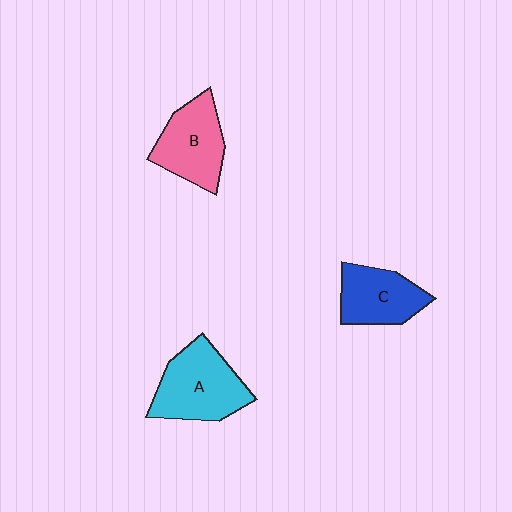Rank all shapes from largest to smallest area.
From largest to smallest: A (cyan), B (pink), C (blue).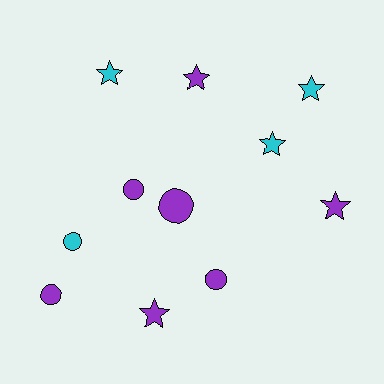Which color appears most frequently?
Purple, with 7 objects.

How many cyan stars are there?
There are 3 cyan stars.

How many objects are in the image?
There are 11 objects.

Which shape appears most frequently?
Star, with 6 objects.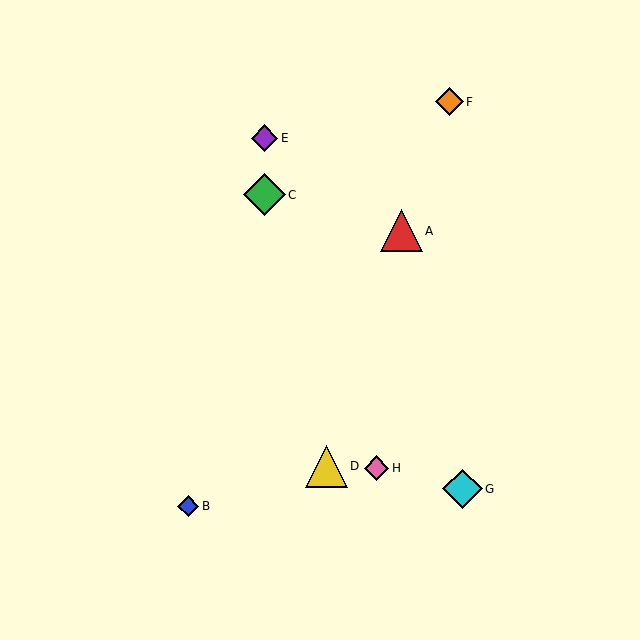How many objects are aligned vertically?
2 objects (C, E) are aligned vertically.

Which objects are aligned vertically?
Objects C, E are aligned vertically.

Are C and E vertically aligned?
Yes, both are at x≈264.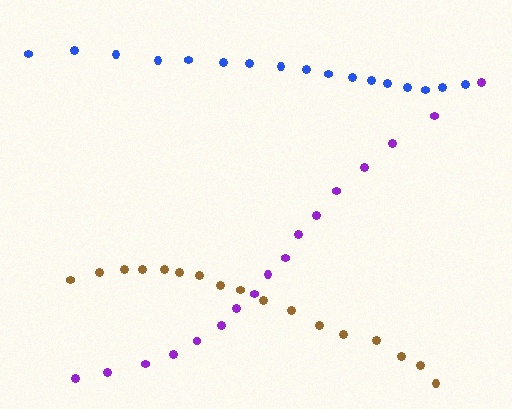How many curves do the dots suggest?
There are 3 distinct paths.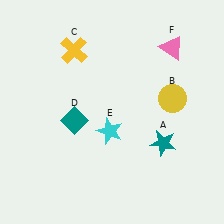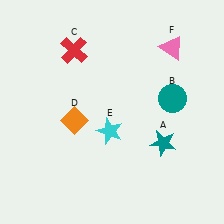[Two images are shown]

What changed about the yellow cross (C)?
In Image 1, C is yellow. In Image 2, it changed to red.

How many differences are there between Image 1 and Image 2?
There are 3 differences between the two images.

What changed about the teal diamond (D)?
In Image 1, D is teal. In Image 2, it changed to orange.